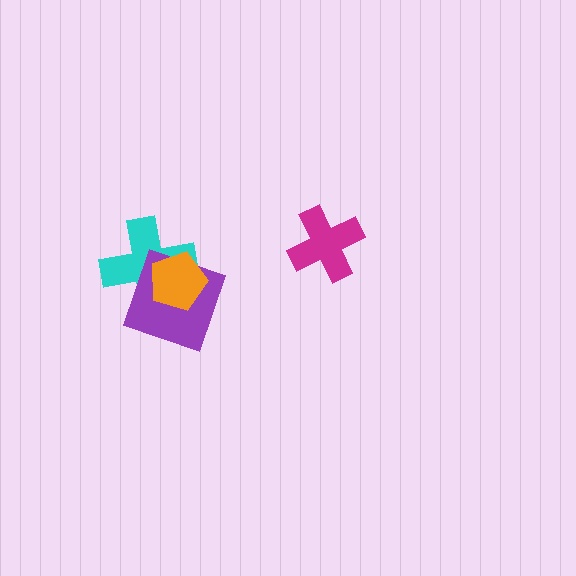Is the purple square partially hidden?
Yes, it is partially covered by another shape.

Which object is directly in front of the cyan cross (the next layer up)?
The purple square is directly in front of the cyan cross.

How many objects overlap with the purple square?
2 objects overlap with the purple square.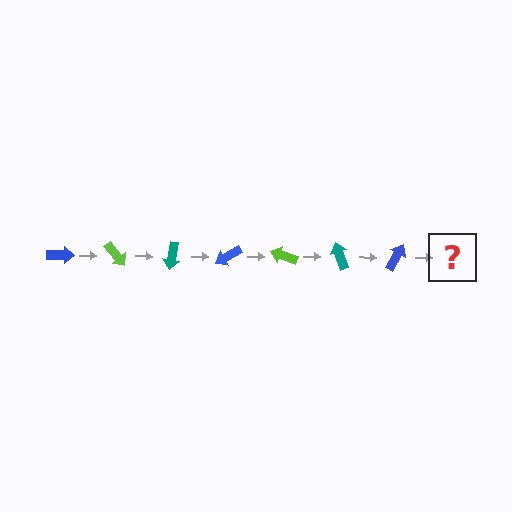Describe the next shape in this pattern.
It should be a lime arrow, rotated 350 degrees from the start.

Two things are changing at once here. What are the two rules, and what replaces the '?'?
The two rules are that it rotates 50 degrees each step and the color cycles through blue, lime, and teal. The '?' should be a lime arrow, rotated 350 degrees from the start.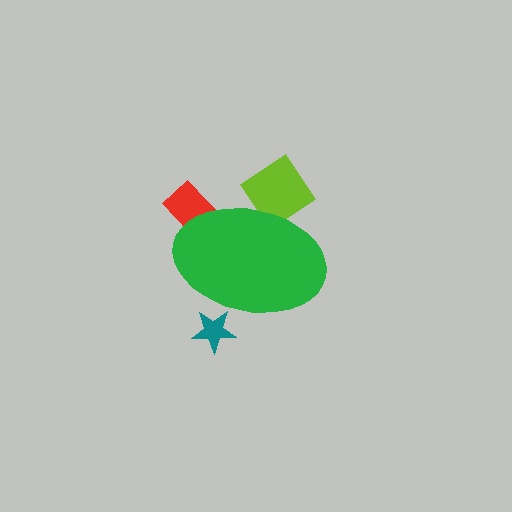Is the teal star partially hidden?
Yes, the teal star is partially hidden behind the green ellipse.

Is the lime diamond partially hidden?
Yes, the lime diamond is partially hidden behind the green ellipse.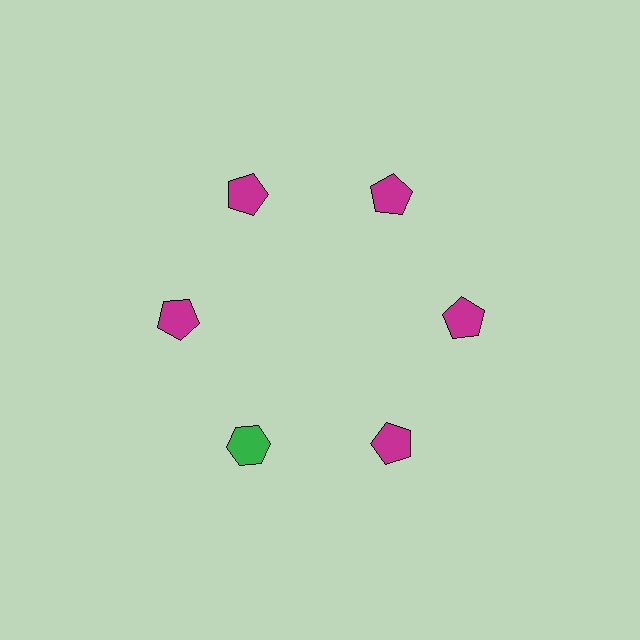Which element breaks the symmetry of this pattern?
The green hexagon at roughly the 7 o'clock position breaks the symmetry. All other shapes are magenta pentagons.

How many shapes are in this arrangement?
There are 6 shapes arranged in a ring pattern.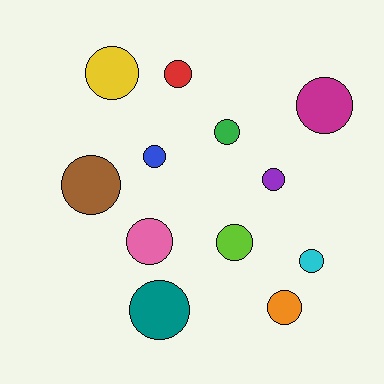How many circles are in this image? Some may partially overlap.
There are 12 circles.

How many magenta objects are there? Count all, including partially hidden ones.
There is 1 magenta object.